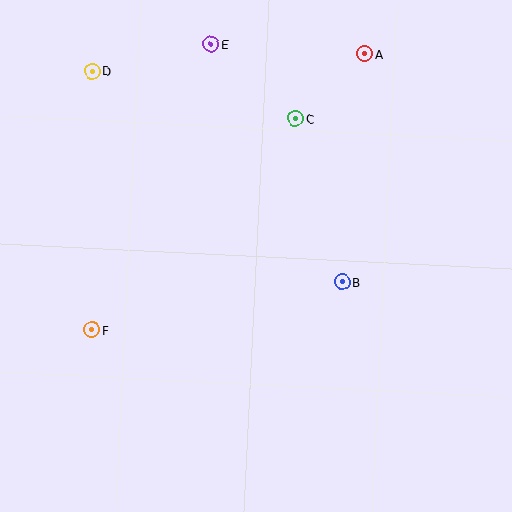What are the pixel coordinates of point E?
Point E is at (211, 44).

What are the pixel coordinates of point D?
Point D is at (92, 71).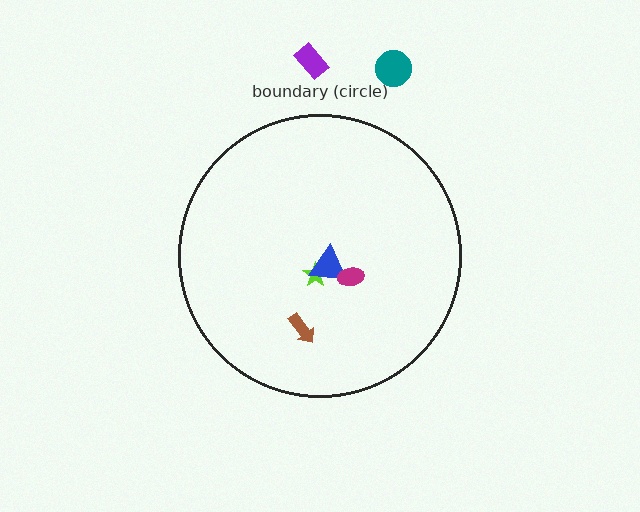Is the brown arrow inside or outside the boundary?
Inside.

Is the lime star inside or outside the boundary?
Inside.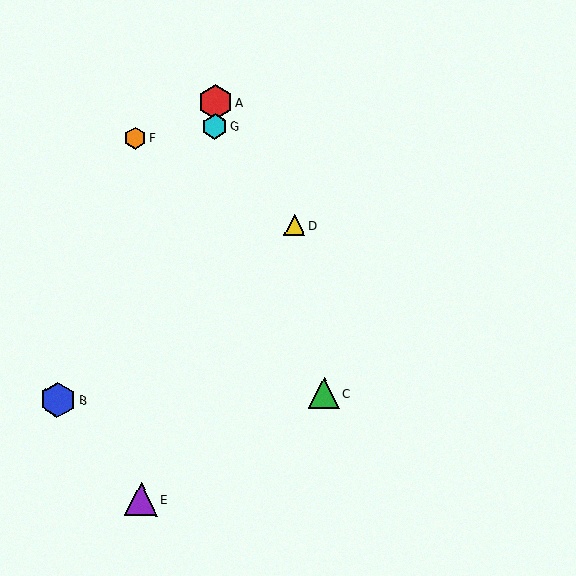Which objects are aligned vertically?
Objects A, G are aligned vertically.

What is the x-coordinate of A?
Object A is at x≈215.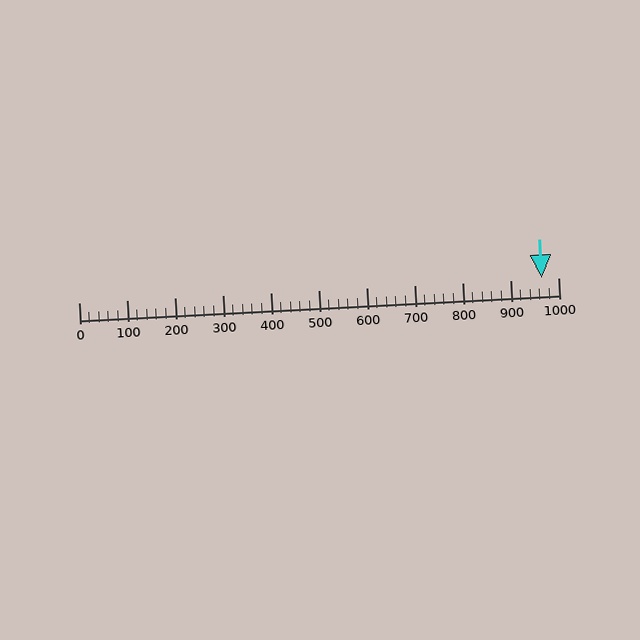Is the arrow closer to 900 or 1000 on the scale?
The arrow is closer to 1000.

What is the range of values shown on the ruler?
The ruler shows values from 0 to 1000.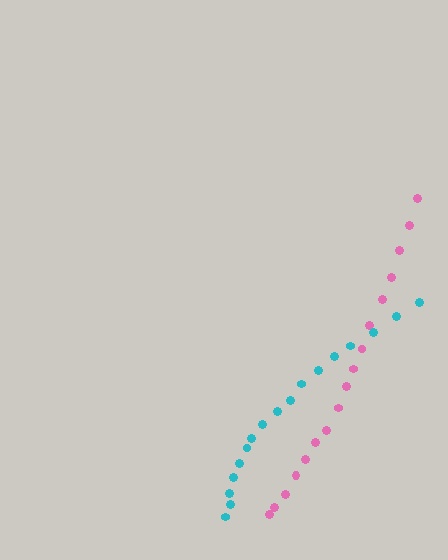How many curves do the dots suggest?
There are 2 distinct paths.